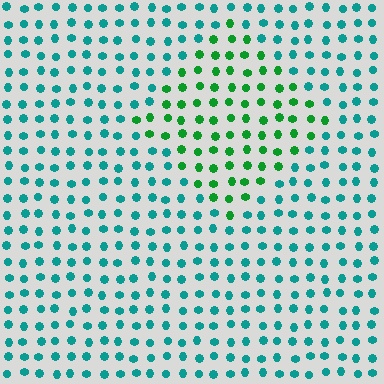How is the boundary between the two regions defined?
The boundary is defined purely by a slight shift in hue (about 45 degrees). Spacing, size, and orientation are identical on both sides.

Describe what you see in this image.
The image is filled with small teal elements in a uniform arrangement. A diamond-shaped region is visible where the elements are tinted to a slightly different hue, forming a subtle color boundary.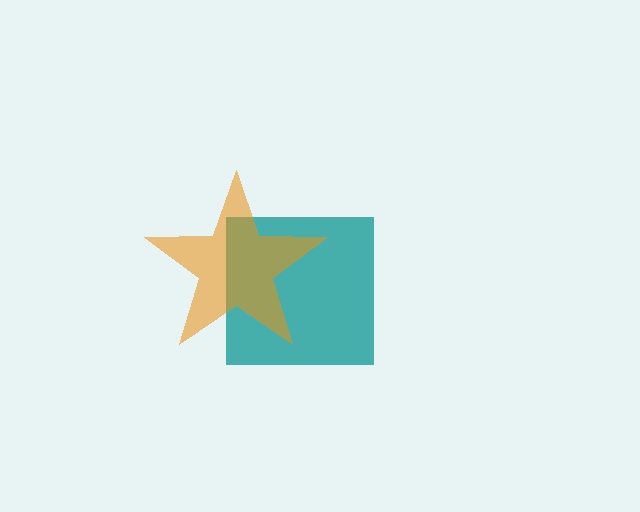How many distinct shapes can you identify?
There are 2 distinct shapes: a teal square, an orange star.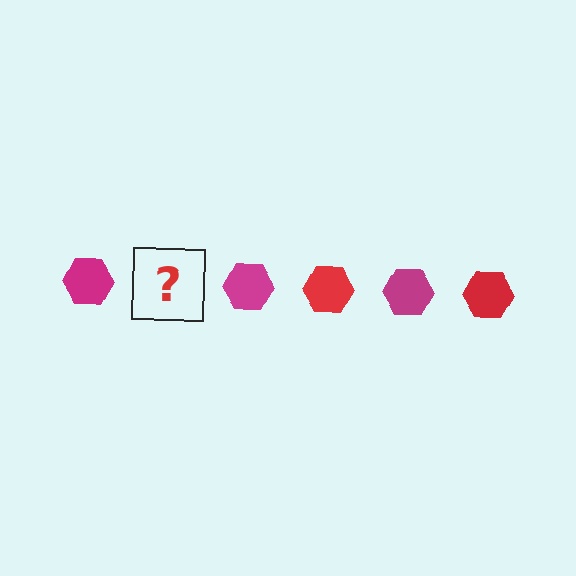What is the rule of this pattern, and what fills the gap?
The rule is that the pattern cycles through magenta, red hexagons. The gap should be filled with a red hexagon.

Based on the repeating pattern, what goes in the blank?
The blank should be a red hexagon.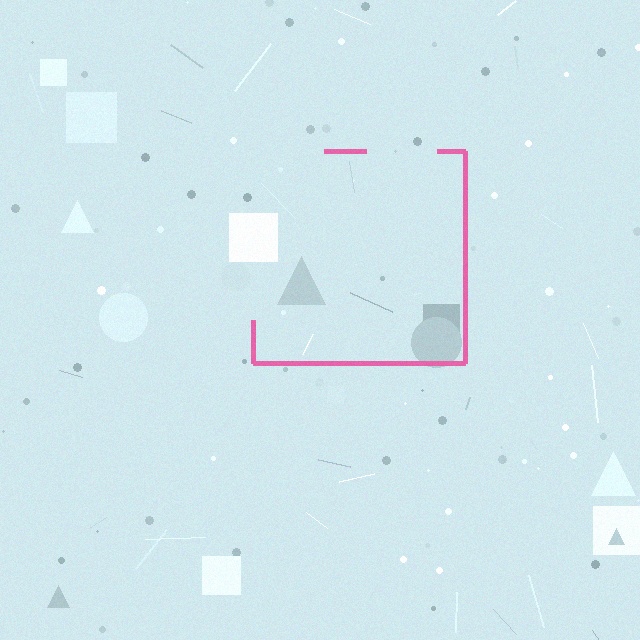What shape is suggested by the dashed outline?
The dashed outline suggests a square.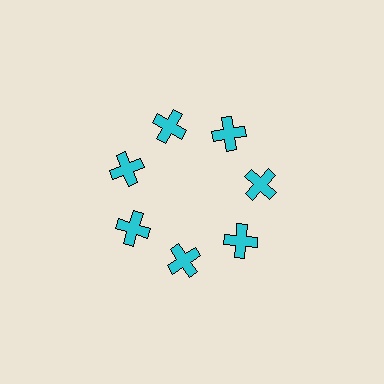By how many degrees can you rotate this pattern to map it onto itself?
The pattern maps onto itself every 51 degrees of rotation.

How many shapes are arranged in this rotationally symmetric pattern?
There are 7 shapes, arranged in 7 groups of 1.